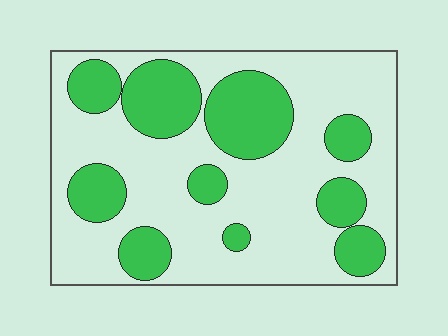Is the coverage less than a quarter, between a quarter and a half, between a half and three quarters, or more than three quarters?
Between a quarter and a half.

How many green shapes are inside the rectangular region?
10.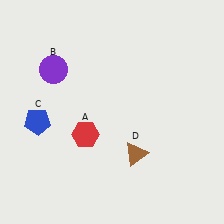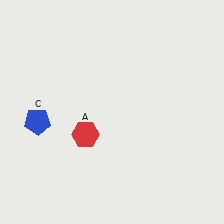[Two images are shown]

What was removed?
The brown triangle (D), the purple circle (B) were removed in Image 2.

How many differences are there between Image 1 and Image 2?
There are 2 differences between the two images.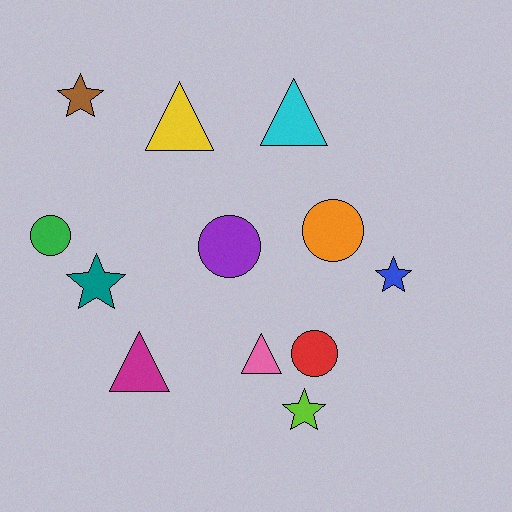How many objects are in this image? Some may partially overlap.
There are 12 objects.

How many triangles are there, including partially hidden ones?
There are 4 triangles.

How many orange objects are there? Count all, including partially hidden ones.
There is 1 orange object.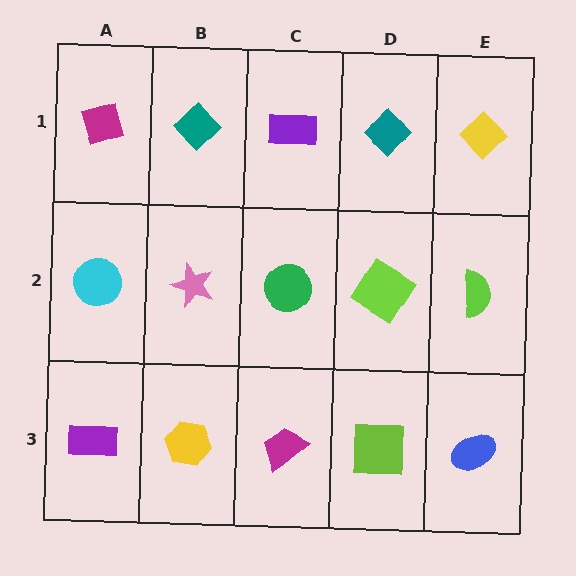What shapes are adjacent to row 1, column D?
A lime diamond (row 2, column D), a purple rectangle (row 1, column C), a yellow diamond (row 1, column E).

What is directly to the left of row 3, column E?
A lime square.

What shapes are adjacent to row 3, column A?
A cyan circle (row 2, column A), a yellow hexagon (row 3, column B).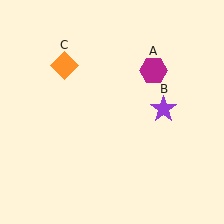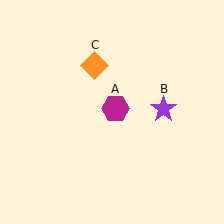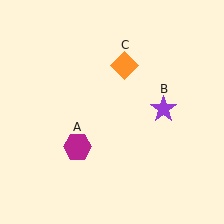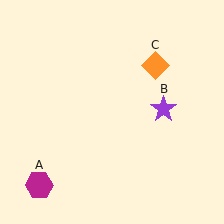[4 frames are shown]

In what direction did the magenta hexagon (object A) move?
The magenta hexagon (object A) moved down and to the left.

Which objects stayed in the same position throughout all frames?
Purple star (object B) remained stationary.